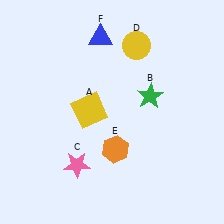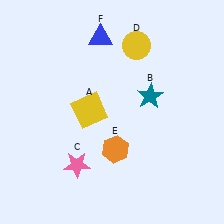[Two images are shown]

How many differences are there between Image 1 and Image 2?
There is 1 difference between the two images.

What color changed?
The star (B) changed from green in Image 1 to teal in Image 2.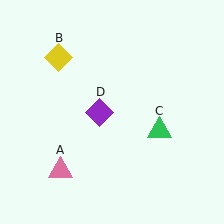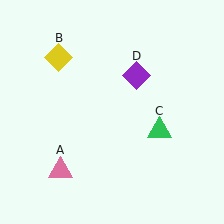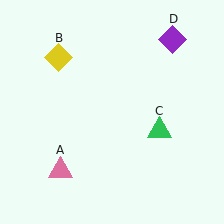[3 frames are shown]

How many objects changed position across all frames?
1 object changed position: purple diamond (object D).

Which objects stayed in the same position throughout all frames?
Pink triangle (object A) and yellow diamond (object B) and green triangle (object C) remained stationary.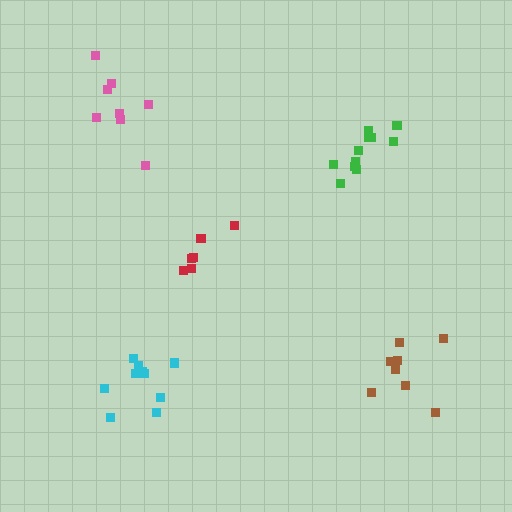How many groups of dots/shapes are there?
There are 5 groups.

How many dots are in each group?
Group 1: 11 dots, Group 2: 10 dots, Group 3: 6 dots, Group 4: 8 dots, Group 5: 8 dots (43 total).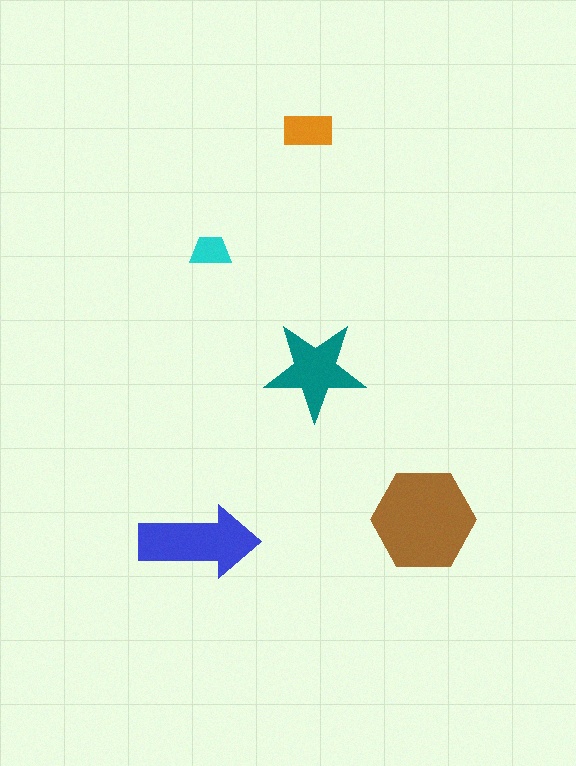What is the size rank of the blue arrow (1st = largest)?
2nd.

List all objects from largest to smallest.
The brown hexagon, the blue arrow, the teal star, the orange rectangle, the cyan trapezoid.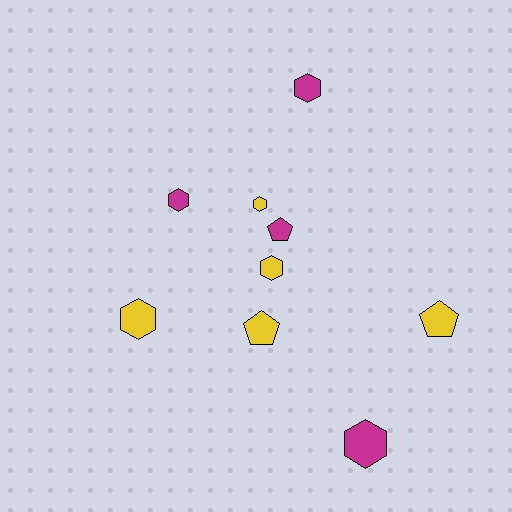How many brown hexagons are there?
There are no brown hexagons.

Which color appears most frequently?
Yellow, with 5 objects.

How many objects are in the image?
There are 9 objects.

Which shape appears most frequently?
Hexagon, with 6 objects.